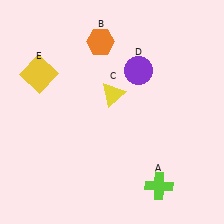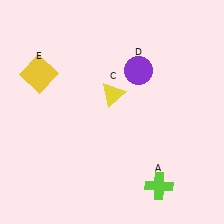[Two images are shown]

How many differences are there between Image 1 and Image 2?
There is 1 difference between the two images.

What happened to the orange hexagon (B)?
The orange hexagon (B) was removed in Image 2. It was in the top-left area of Image 1.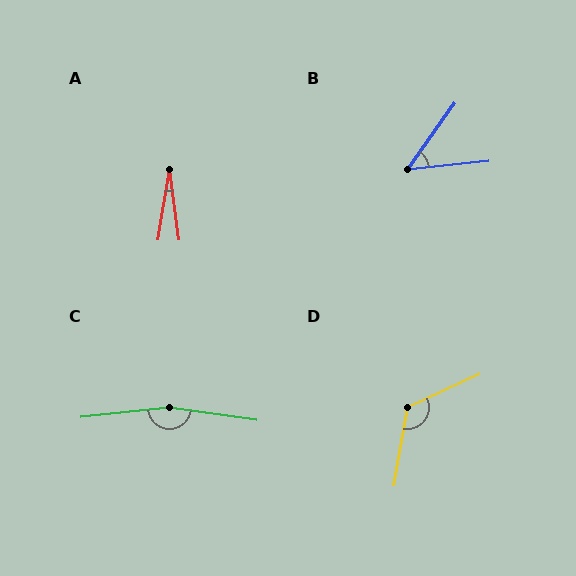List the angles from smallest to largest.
A (17°), B (48°), D (125°), C (165°).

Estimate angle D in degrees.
Approximately 125 degrees.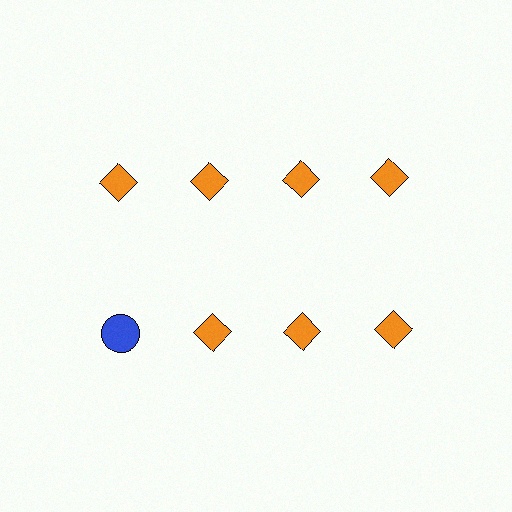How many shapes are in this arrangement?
There are 8 shapes arranged in a grid pattern.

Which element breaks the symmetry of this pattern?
The blue circle in the second row, leftmost column breaks the symmetry. All other shapes are orange diamonds.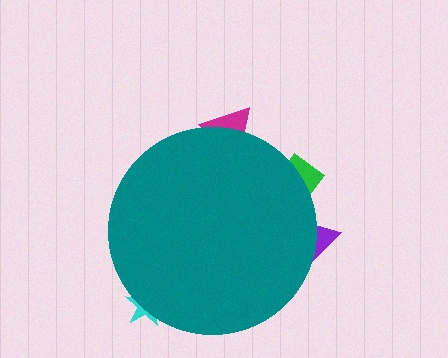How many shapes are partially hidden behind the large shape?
4 shapes are partially hidden.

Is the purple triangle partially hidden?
Yes, the purple triangle is partially hidden behind the teal circle.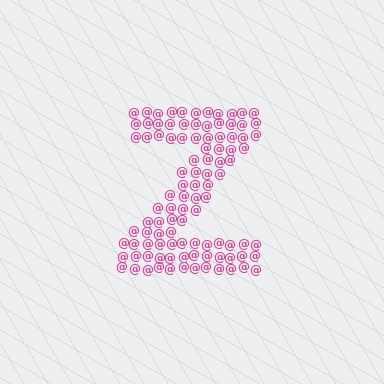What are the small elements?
The small elements are at signs.